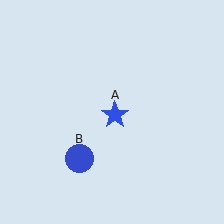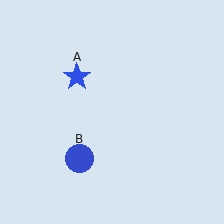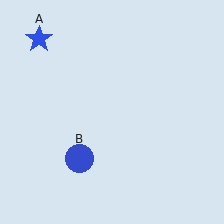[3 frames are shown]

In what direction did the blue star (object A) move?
The blue star (object A) moved up and to the left.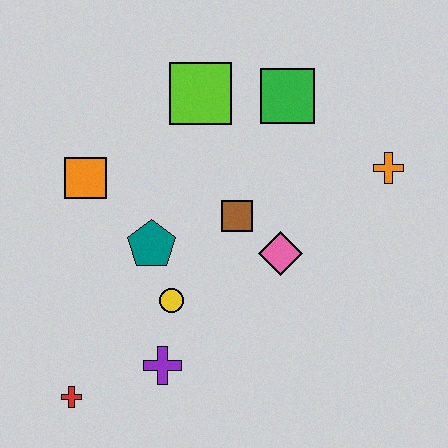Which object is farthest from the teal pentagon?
The orange cross is farthest from the teal pentagon.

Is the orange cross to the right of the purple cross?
Yes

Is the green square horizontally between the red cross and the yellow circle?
No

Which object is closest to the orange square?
The teal pentagon is closest to the orange square.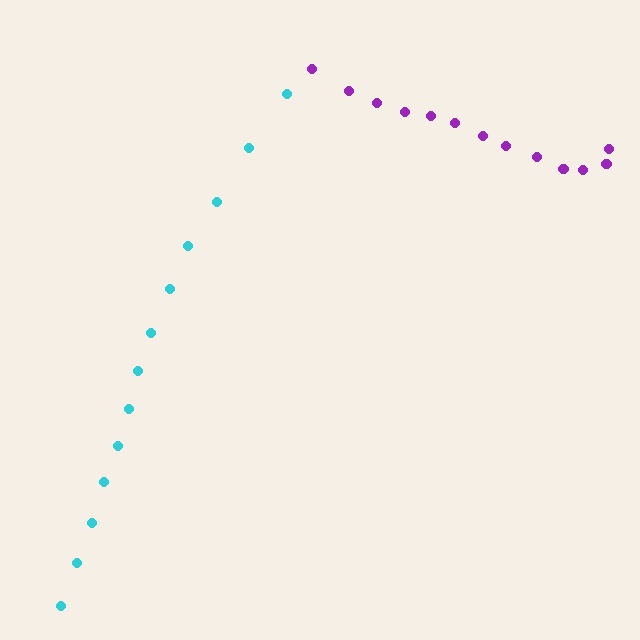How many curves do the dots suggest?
There are 2 distinct paths.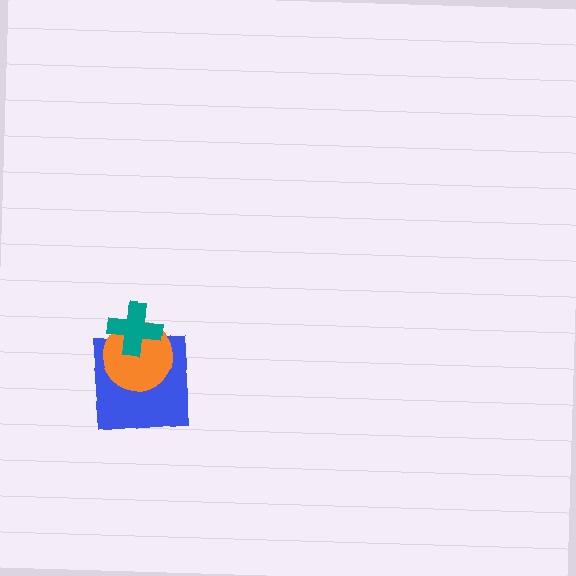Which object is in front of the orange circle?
The teal cross is in front of the orange circle.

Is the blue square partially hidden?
Yes, it is partially covered by another shape.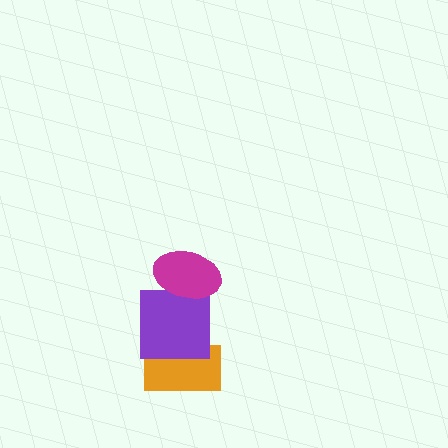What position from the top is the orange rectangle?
The orange rectangle is 3rd from the top.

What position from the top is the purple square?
The purple square is 2nd from the top.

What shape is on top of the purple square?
The magenta ellipse is on top of the purple square.